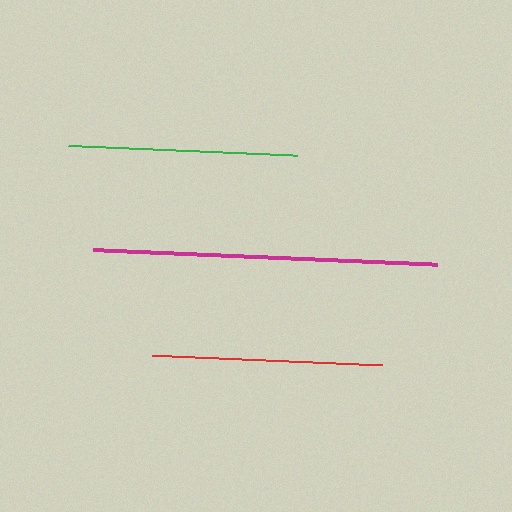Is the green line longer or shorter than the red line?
The red line is longer than the green line.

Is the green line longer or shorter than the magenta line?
The magenta line is longer than the green line.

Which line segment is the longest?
The magenta line is the longest at approximately 344 pixels.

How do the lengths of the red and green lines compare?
The red and green lines are approximately the same length.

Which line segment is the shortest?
The green line is the shortest at approximately 229 pixels.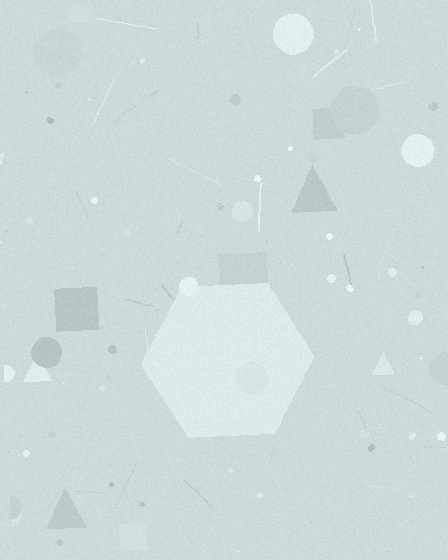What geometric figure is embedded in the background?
A hexagon is embedded in the background.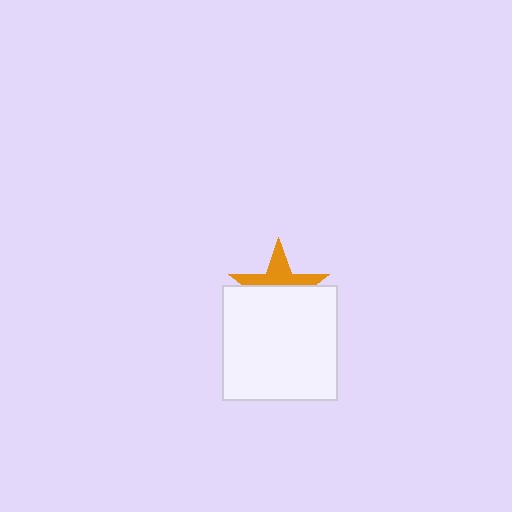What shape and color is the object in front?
The object in front is a white square.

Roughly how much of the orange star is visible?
A small part of it is visible (roughly 44%).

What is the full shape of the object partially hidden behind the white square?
The partially hidden object is an orange star.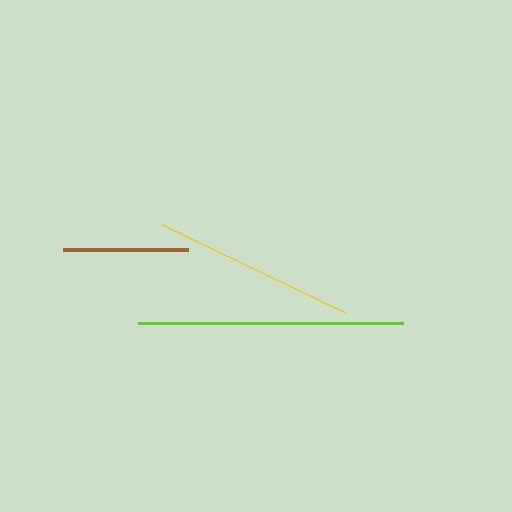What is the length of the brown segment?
The brown segment is approximately 125 pixels long.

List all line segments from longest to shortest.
From longest to shortest: lime, yellow, brown.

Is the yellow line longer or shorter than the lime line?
The lime line is longer than the yellow line.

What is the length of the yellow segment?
The yellow segment is approximately 203 pixels long.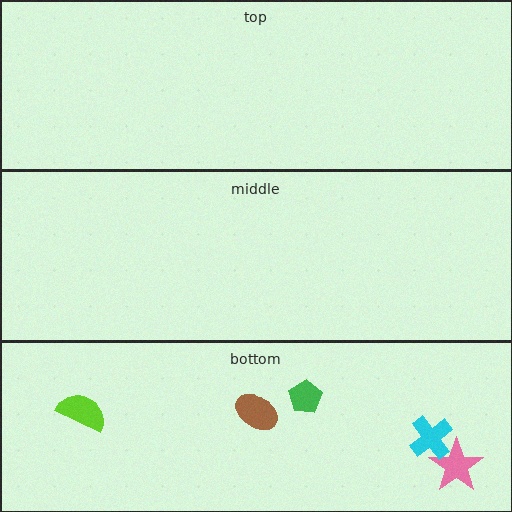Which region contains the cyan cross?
The bottom region.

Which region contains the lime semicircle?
The bottom region.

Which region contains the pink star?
The bottom region.